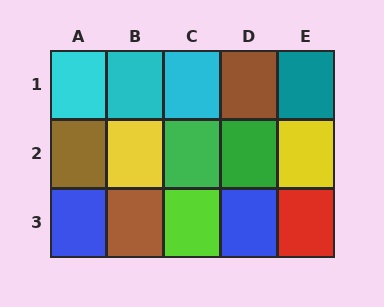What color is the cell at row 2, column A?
Brown.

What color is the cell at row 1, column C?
Cyan.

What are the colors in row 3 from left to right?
Blue, brown, lime, blue, red.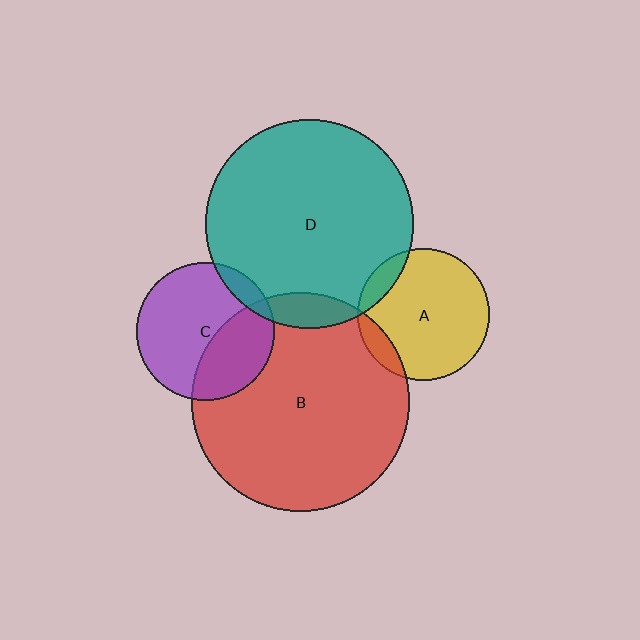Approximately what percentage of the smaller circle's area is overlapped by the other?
Approximately 10%.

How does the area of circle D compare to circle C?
Approximately 2.3 times.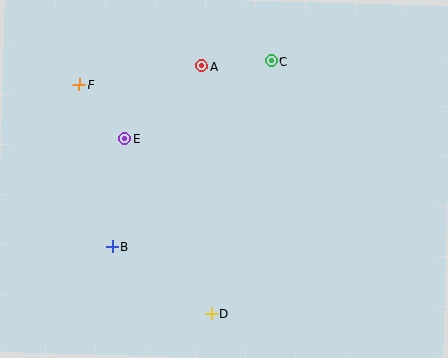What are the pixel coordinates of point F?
Point F is at (79, 85).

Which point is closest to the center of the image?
Point E at (125, 138) is closest to the center.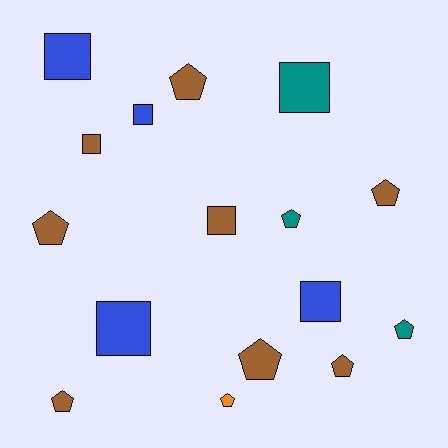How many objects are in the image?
There are 16 objects.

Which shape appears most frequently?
Pentagon, with 9 objects.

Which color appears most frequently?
Brown, with 8 objects.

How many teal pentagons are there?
There are 2 teal pentagons.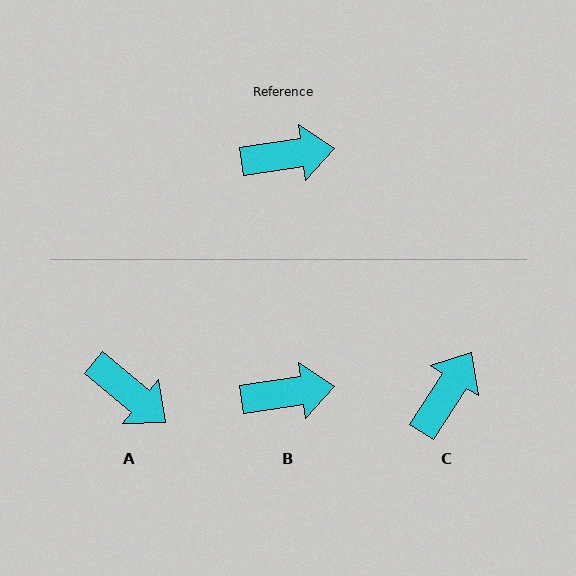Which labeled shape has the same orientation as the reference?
B.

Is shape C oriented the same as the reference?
No, it is off by about 50 degrees.